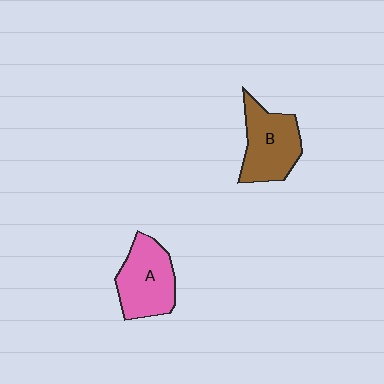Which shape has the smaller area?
Shape A (pink).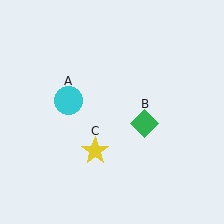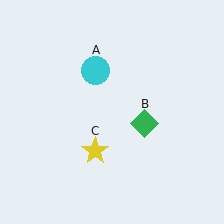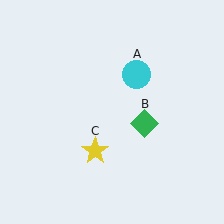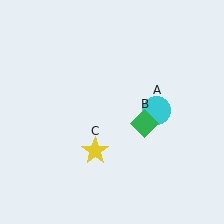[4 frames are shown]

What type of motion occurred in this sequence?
The cyan circle (object A) rotated clockwise around the center of the scene.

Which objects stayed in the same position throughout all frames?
Green diamond (object B) and yellow star (object C) remained stationary.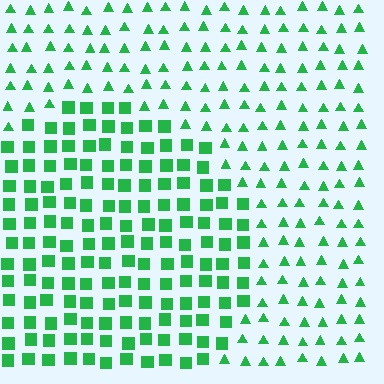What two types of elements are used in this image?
The image uses squares inside the circle region and triangles outside it.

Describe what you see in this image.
The image is filled with small green elements arranged in a uniform grid. A circle-shaped region contains squares, while the surrounding area contains triangles. The boundary is defined purely by the change in element shape.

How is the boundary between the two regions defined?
The boundary is defined by a change in element shape: squares inside vs. triangles outside. All elements share the same color and spacing.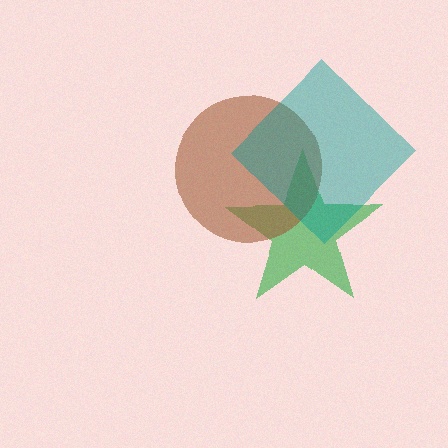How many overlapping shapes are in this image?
There are 3 overlapping shapes in the image.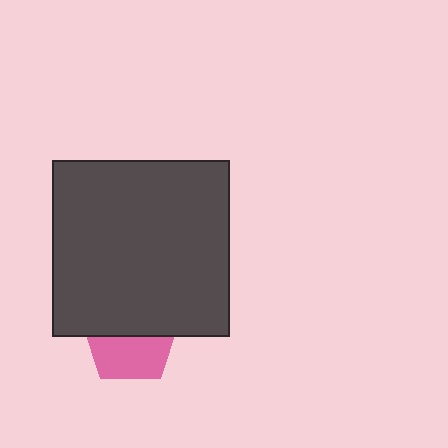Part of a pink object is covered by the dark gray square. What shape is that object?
It is a pentagon.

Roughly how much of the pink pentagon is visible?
About half of it is visible (roughly 48%).